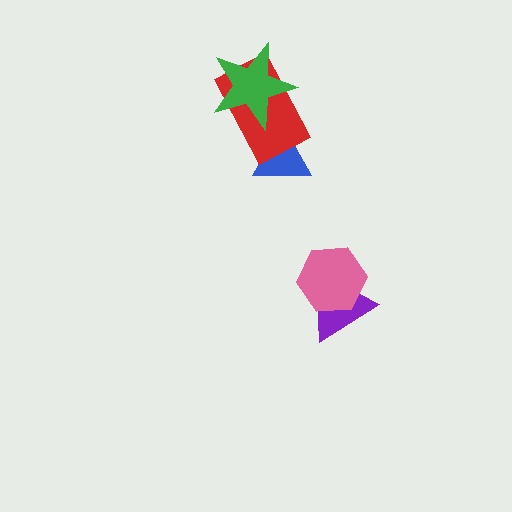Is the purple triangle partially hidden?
Yes, it is partially covered by another shape.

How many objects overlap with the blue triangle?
1 object overlaps with the blue triangle.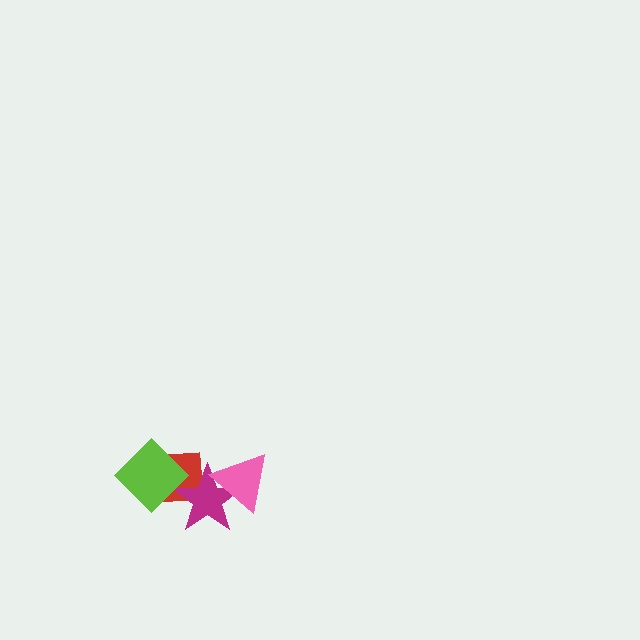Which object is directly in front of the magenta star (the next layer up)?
The lime diamond is directly in front of the magenta star.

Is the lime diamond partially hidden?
No, no other shape covers it.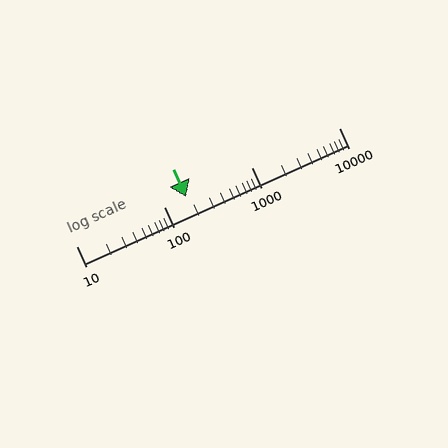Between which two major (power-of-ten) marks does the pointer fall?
The pointer is between 100 and 1000.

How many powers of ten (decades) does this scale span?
The scale spans 3 decades, from 10 to 10000.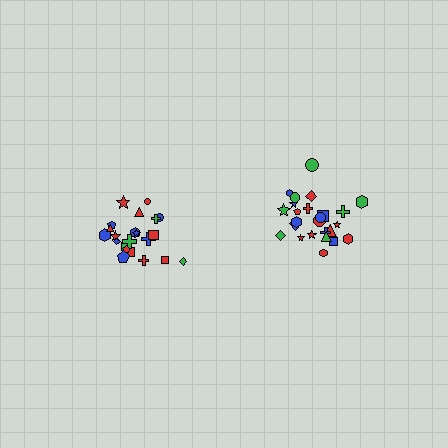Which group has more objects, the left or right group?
The right group.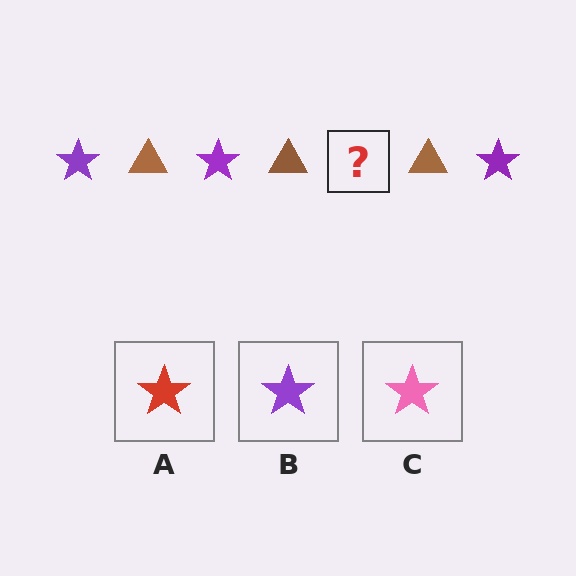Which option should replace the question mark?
Option B.